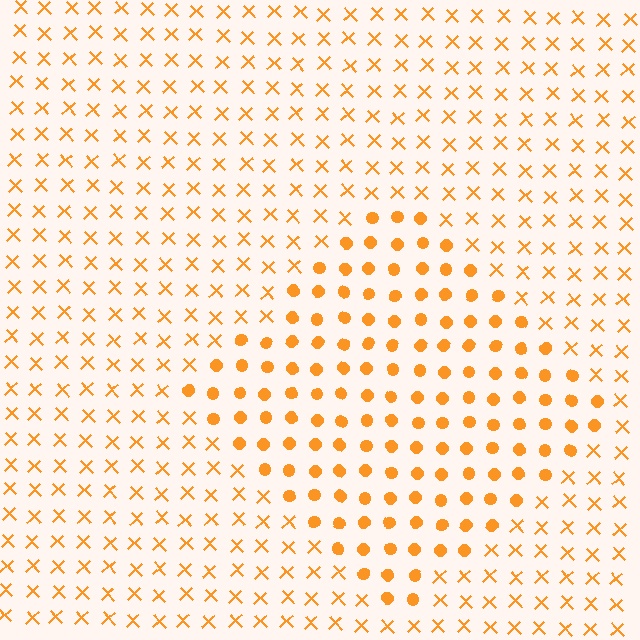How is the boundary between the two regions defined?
The boundary is defined by a change in element shape: circles inside vs. X marks outside. All elements share the same color and spacing.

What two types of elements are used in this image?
The image uses circles inside the diamond region and X marks outside it.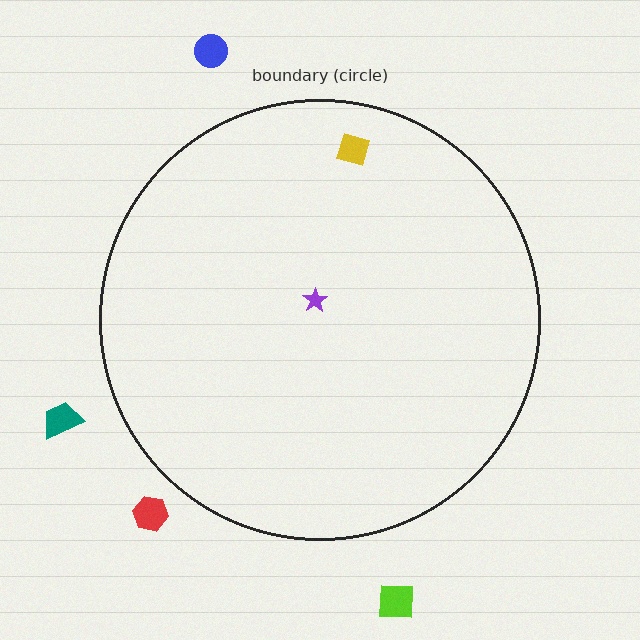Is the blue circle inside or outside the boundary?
Outside.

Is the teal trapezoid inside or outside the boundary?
Outside.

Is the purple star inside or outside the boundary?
Inside.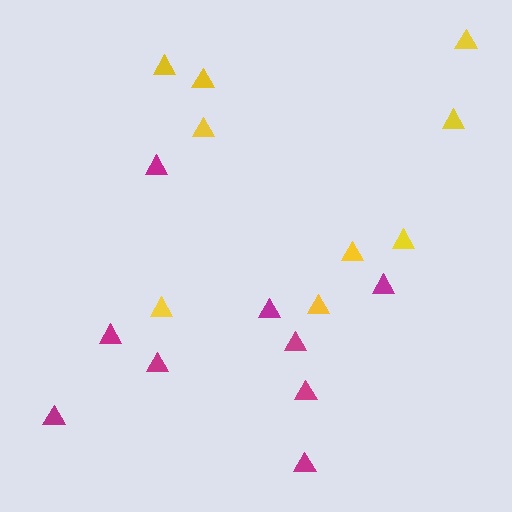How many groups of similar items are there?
There are 2 groups: one group of magenta triangles (9) and one group of yellow triangles (9).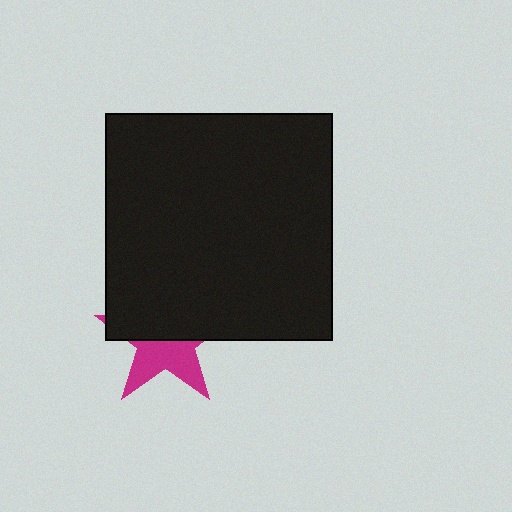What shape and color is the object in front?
The object in front is a black square.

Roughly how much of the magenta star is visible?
A small part of it is visible (roughly 44%).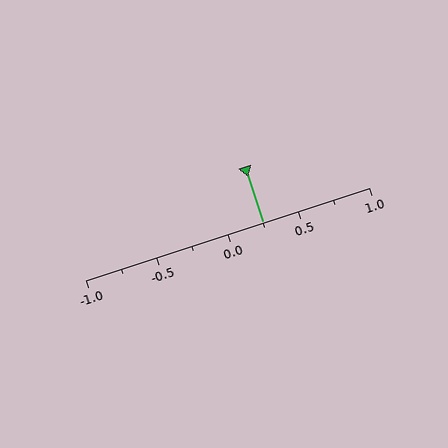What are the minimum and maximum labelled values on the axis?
The axis runs from -1.0 to 1.0.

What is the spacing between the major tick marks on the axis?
The major ticks are spaced 0.5 apart.